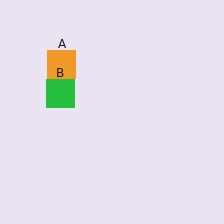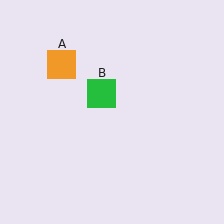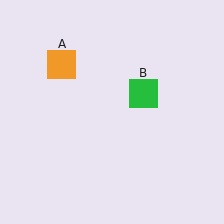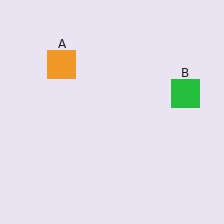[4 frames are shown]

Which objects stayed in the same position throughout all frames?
Orange square (object A) remained stationary.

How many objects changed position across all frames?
1 object changed position: green square (object B).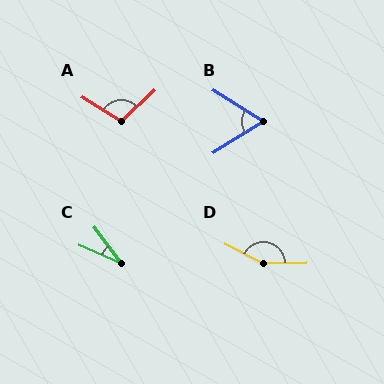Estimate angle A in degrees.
Approximately 105 degrees.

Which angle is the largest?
D, at approximately 152 degrees.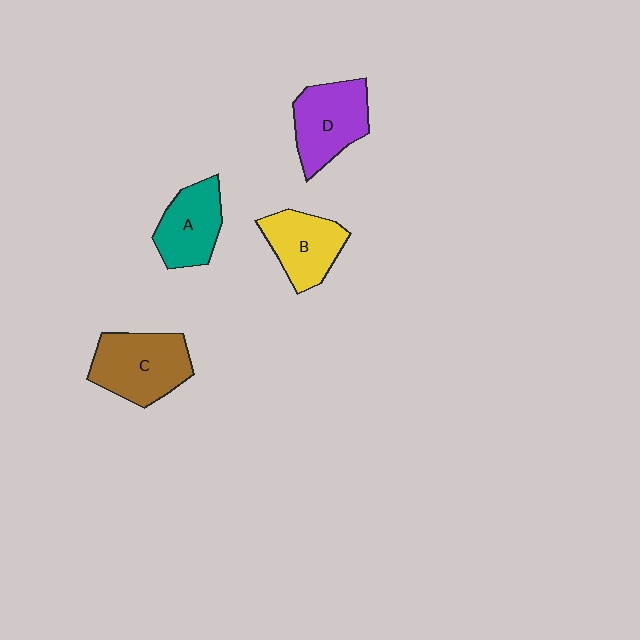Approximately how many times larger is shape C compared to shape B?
Approximately 1.3 times.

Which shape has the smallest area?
Shape A (teal).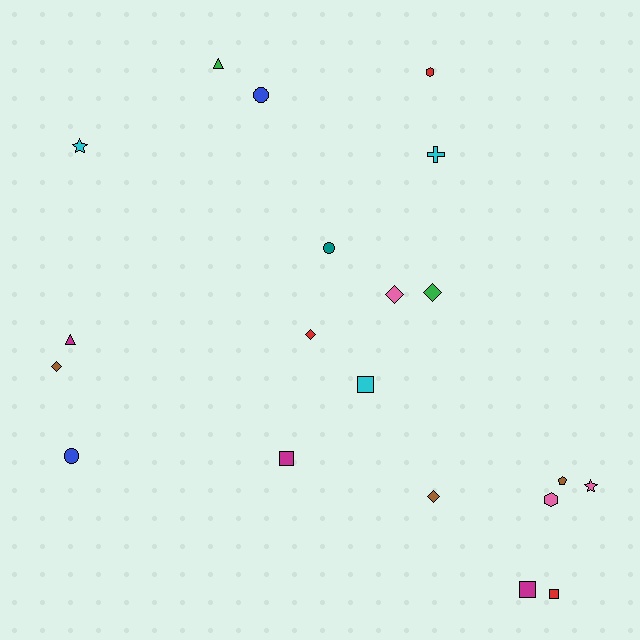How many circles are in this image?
There are 3 circles.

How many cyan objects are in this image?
There are 3 cyan objects.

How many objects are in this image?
There are 20 objects.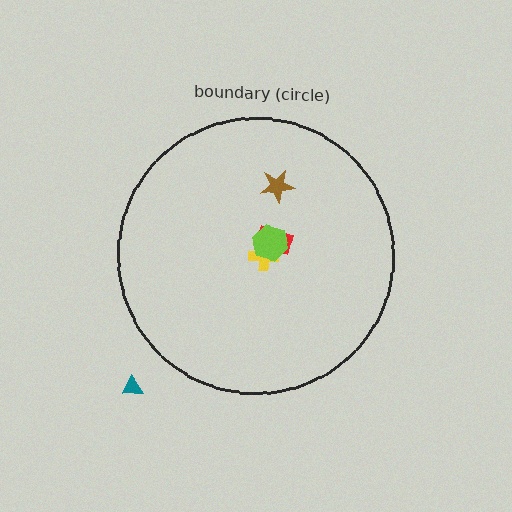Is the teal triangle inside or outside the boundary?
Outside.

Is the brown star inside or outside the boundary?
Inside.